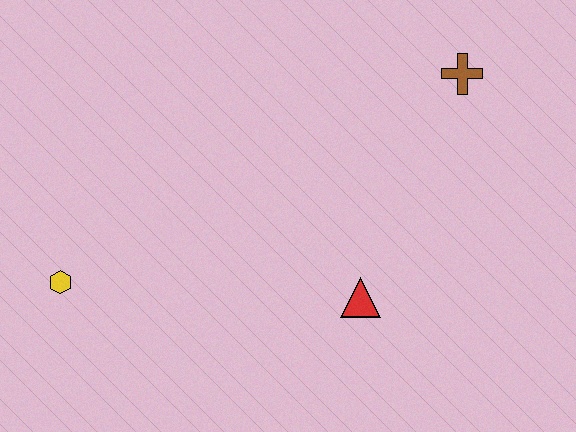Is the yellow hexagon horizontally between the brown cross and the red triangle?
No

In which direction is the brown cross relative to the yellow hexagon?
The brown cross is to the right of the yellow hexagon.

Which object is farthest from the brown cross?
The yellow hexagon is farthest from the brown cross.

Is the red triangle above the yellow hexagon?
No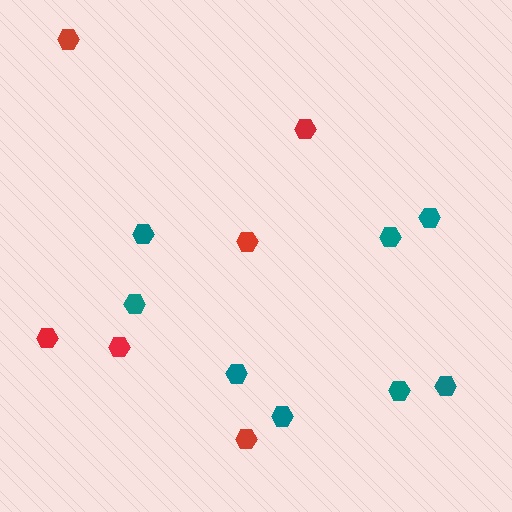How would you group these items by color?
There are 2 groups: one group of red hexagons (6) and one group of teal hexagons (8).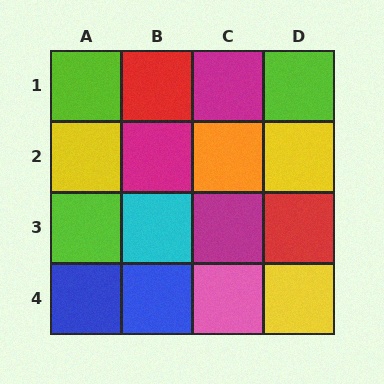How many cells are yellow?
3 cells are yellow.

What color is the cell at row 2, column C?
Orange.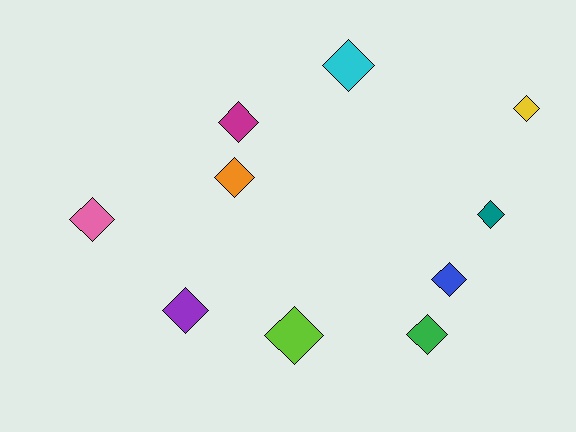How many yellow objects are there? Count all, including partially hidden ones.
There is 1 yellow object.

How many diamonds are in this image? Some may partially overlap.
There are 10 diamonds.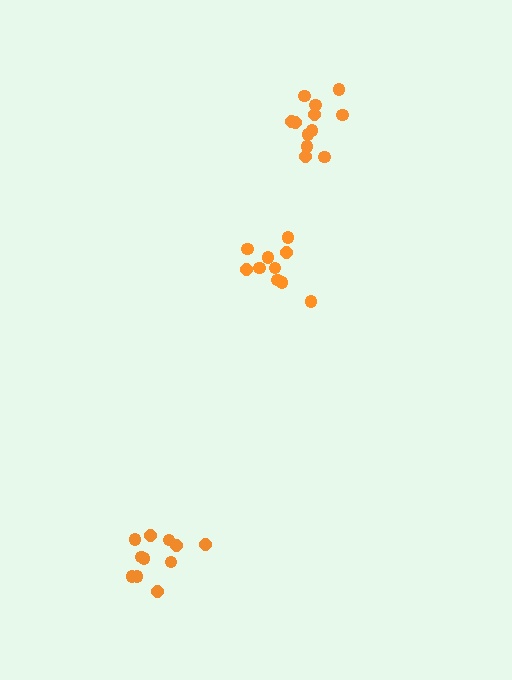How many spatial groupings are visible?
There are 3 spatial groupings.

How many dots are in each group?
Group 1: 10 dots, Group 2: 11 dots, Group 3: 12 dots (33 total).